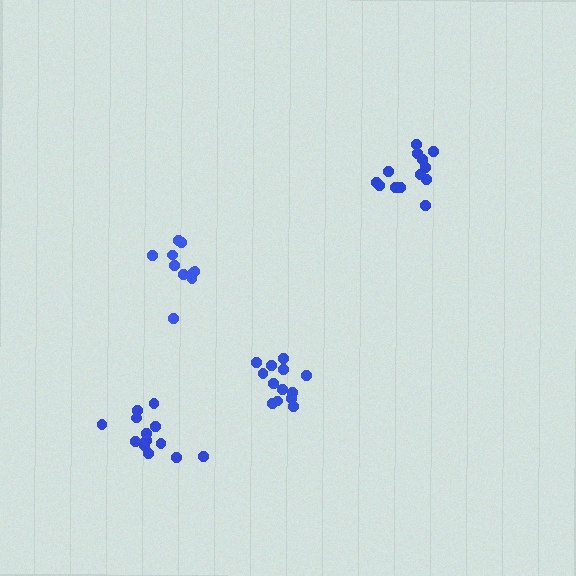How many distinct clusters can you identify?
There are 4 distinct clusters.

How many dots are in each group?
Group 1: 13 dots, Group 2: 10 dots, Group 3: 13 dots, Group 4: 13 dots (49 total).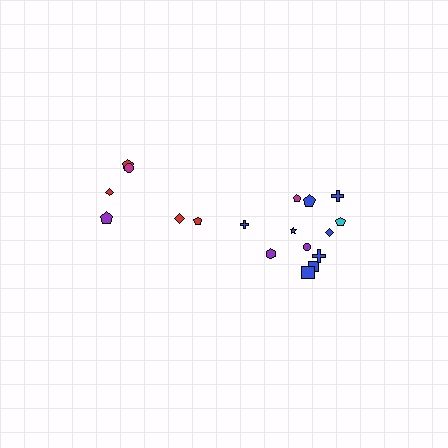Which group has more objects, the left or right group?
The right group.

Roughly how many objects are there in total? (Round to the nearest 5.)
Roughly 20 objects in total.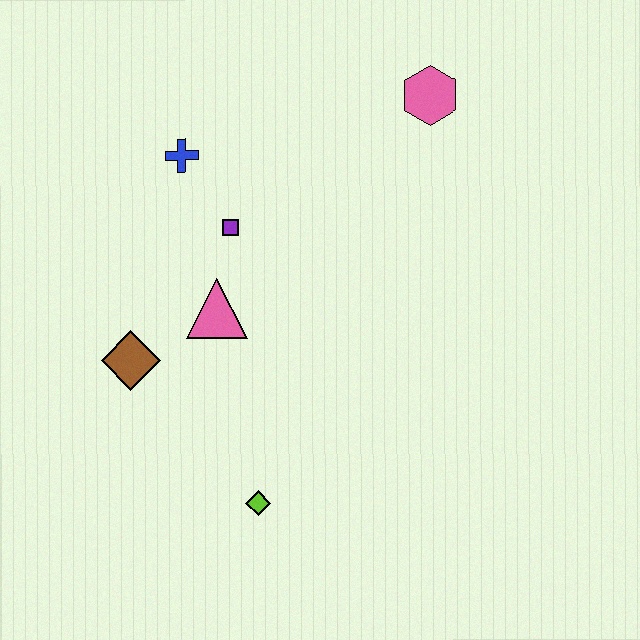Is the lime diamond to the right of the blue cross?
Yes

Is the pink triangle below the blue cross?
Yes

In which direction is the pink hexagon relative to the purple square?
The pink hexagon is to the right of the purple square.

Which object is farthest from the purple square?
The lime diamond is farthest from the purple square.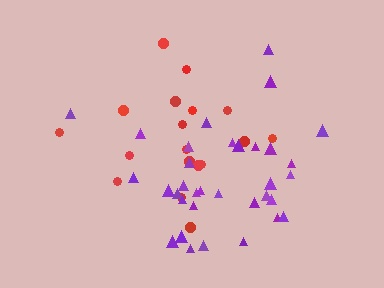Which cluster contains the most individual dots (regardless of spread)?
Purple (34).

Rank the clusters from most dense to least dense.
purple, red.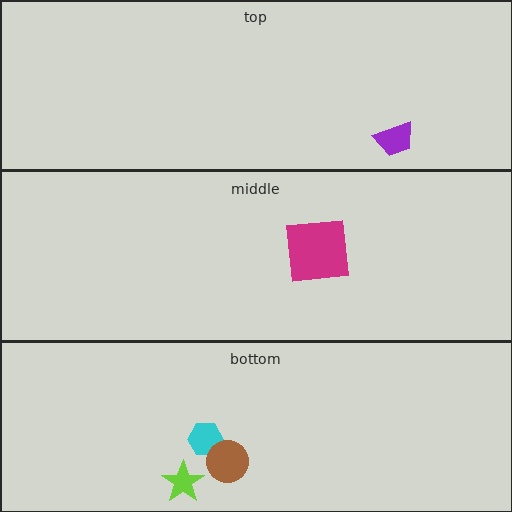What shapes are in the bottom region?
The cyan hexagon, the lime star, the brown circle.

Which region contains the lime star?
The bottom region.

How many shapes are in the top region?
1.